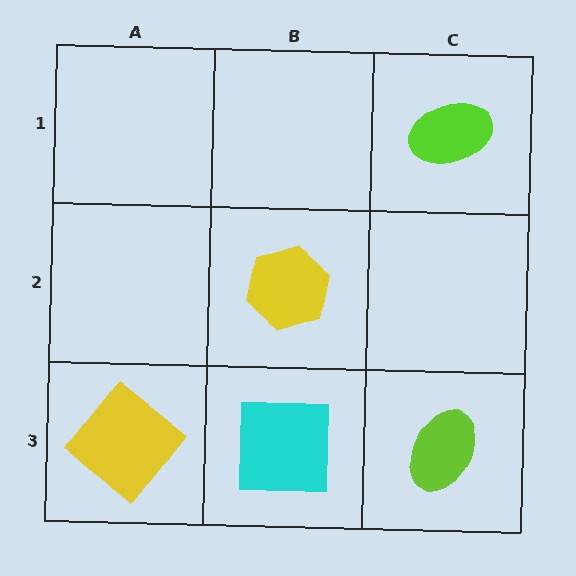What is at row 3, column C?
A lime ellipse.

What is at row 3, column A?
A yellow diamond.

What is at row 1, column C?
A lime ellipse.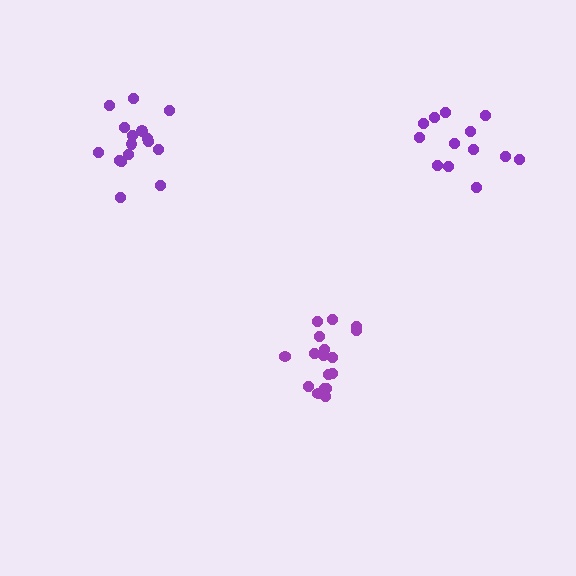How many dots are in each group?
Group 1: 13 dots, Group 2: 16 dots, Group 3: 17 dots (46 total).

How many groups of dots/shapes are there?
There are 3 groups.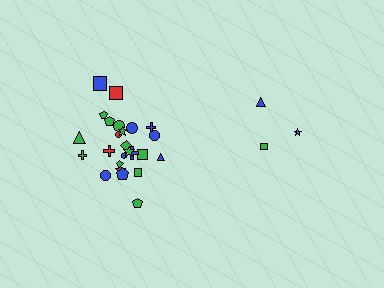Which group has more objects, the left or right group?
The left group.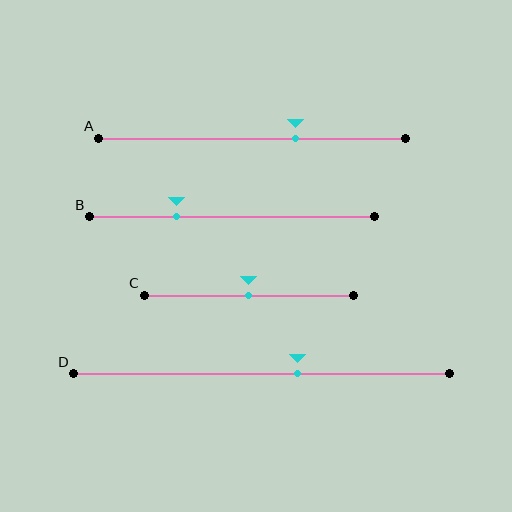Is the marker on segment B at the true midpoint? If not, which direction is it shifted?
No, the marker on segment B is shifted to the left by about 19% of the segment length.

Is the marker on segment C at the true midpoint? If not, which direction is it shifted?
Yes, the marker on segment C is at the true midpoint.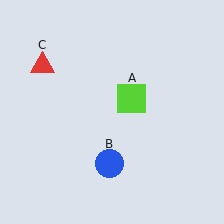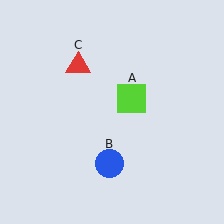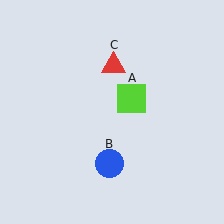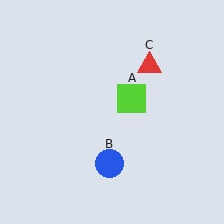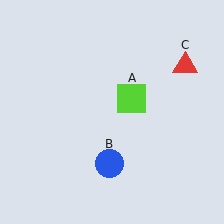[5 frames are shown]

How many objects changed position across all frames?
1 object changed position: red triangle (object C).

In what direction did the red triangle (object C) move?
The red triangle (object C) moved right.